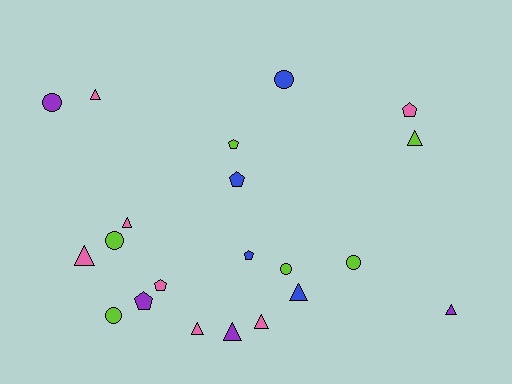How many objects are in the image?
There are 21 objects.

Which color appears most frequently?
Pink, with 7 objects.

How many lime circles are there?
There are 4 lime circles.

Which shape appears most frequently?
Triangle, with 9 objects.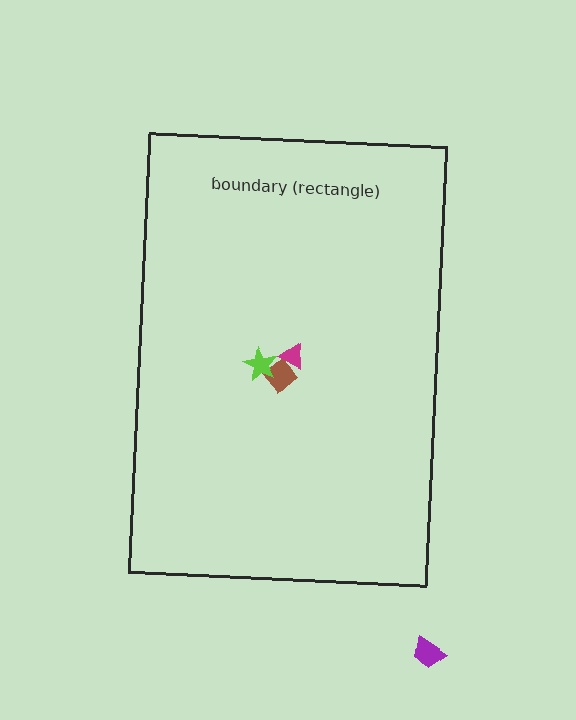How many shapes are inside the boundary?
3 inside, 1 outside.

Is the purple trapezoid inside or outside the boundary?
Outside.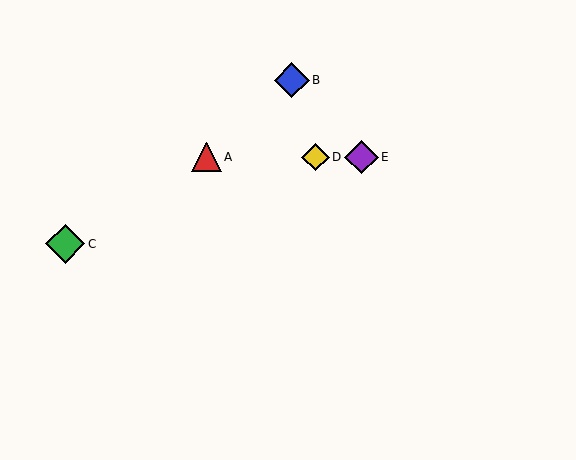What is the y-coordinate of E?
Object E is at y≈157.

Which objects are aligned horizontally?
Objects A, D, E are aligned horizontally.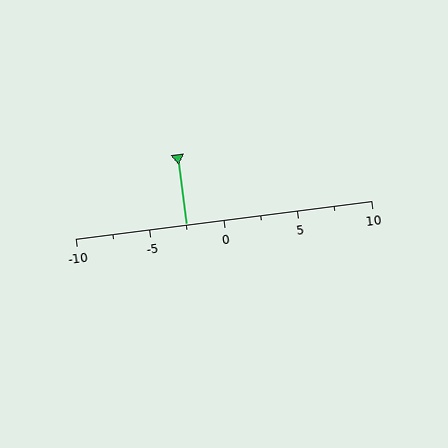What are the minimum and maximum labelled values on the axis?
The axis runs from -10 to 10.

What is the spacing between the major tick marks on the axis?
The major ticks are spaced 5 apart.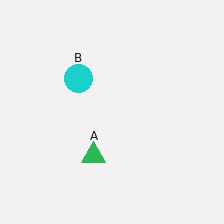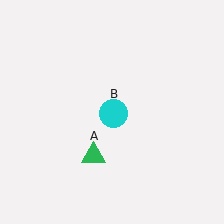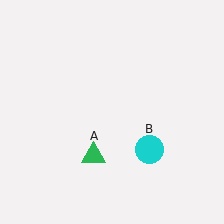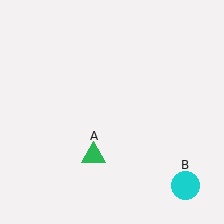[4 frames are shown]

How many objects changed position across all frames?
1 object changed position: cyan circle (object B).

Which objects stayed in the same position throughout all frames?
Green triangle (object A) remained stationary.